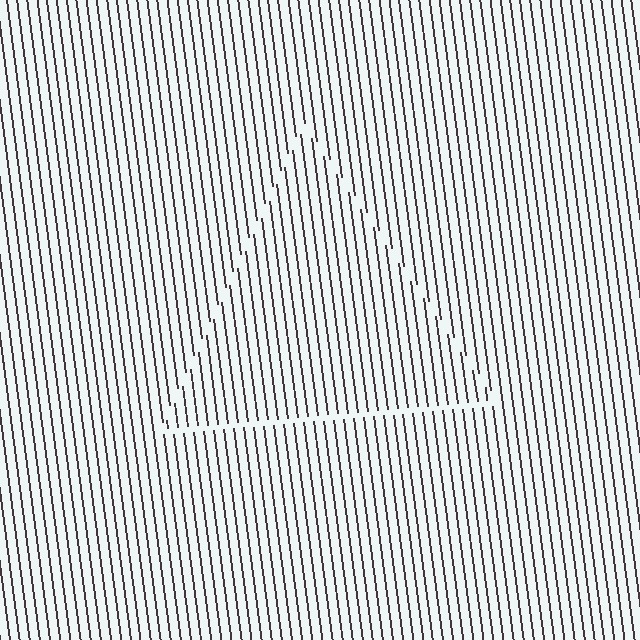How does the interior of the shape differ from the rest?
The interior of the shape contains the same grating, shifted by half a period — the contour is defined by the phase discontinuity where line-ends from the inner and outer gratings abut.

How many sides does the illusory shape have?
3 sides — the line-ends trace a triangle.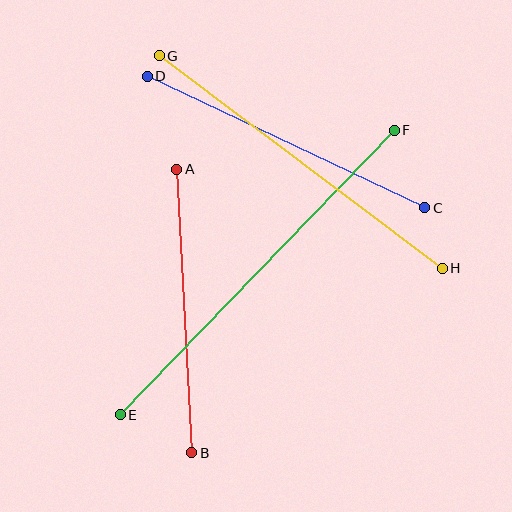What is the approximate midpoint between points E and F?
The midpoint is at approximately (257, 272) pixels.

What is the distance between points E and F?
The distance is approximately 395 pixels.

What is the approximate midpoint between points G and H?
The midpoint is at approximately (301, 162) pixels.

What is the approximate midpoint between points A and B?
The midpoint is at approximately (184, 311) pixels.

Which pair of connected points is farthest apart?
Points E and F are farthest apart.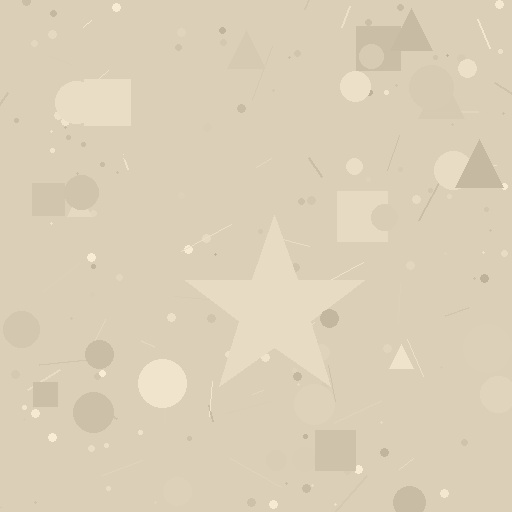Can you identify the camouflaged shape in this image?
The camouflaged shape is a star.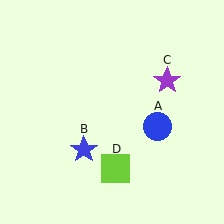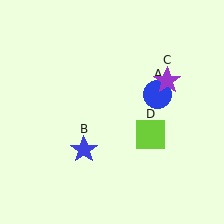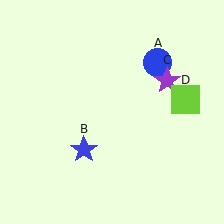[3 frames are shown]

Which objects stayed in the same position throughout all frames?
Blue star (object B) and purple star (object C) remained stationary.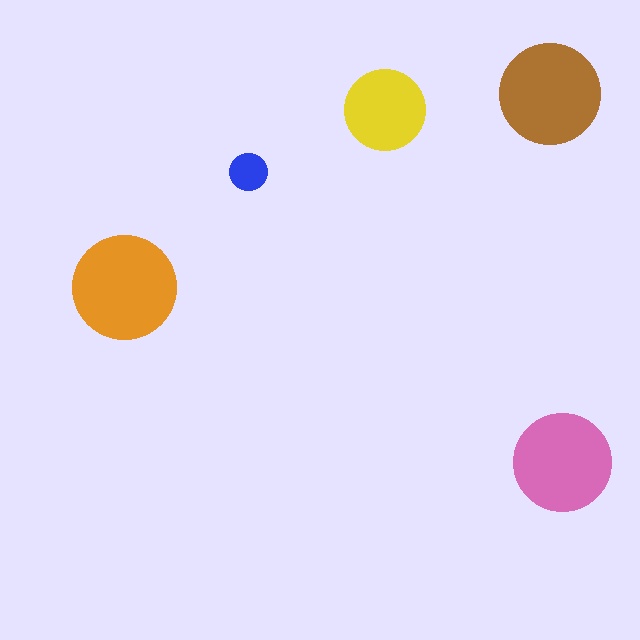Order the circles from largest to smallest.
the orange one, the brown one, the pink one, the yellow one, the blue one.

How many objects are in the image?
There are 5 objects in the image.